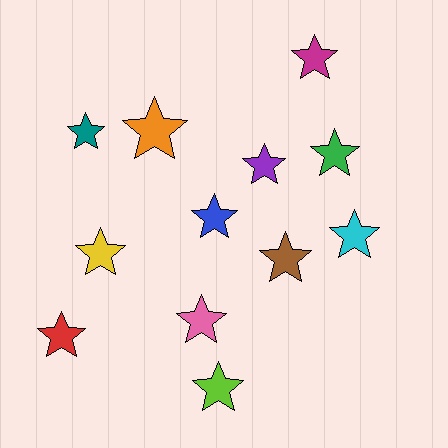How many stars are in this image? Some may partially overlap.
There are 12 stars.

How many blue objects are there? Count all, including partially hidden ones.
There is 1 blue object.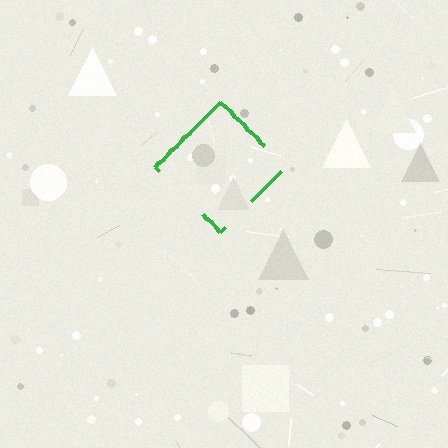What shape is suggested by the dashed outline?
The dashed outline suggests a diamond.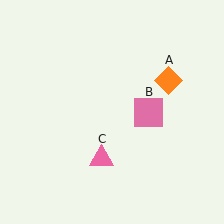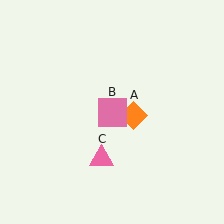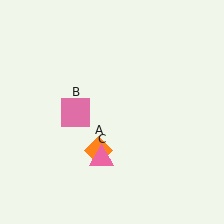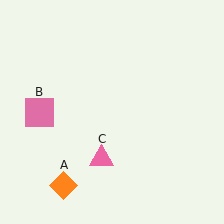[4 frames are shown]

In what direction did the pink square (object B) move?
The pink square (object B) moved left.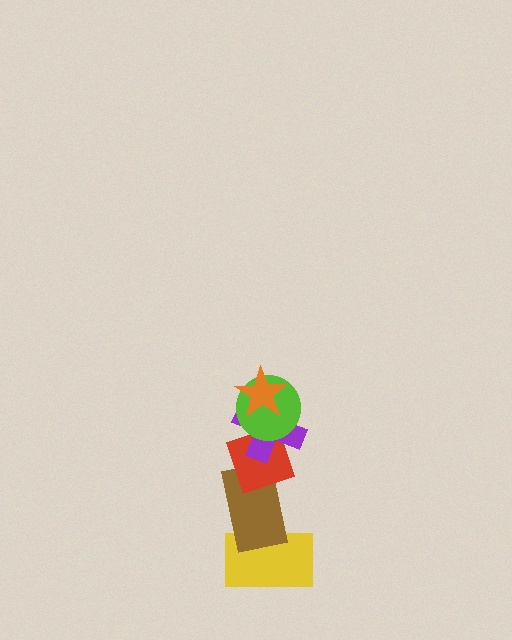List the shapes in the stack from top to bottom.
From top to bottom: the orange star, the lime circle, the purple cross, the red diamond, the brown rectangle, the yellow rectangle.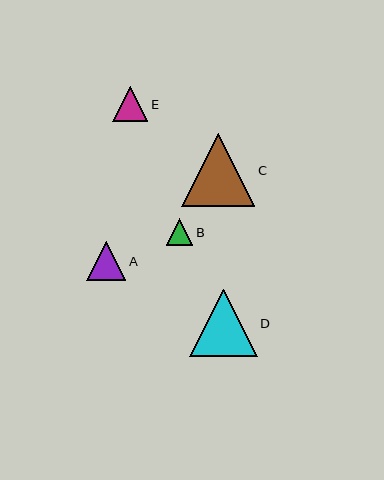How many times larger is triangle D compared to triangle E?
Triangle D is approximately 1.9 times the size of triangle E.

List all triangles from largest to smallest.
From largest to smallest: C, D, A, E, B.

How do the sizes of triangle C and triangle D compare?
Triangle C and triangle D are approximately the same size.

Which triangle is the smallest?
Triangle B is the smallest with a size of approximately 27 pixels.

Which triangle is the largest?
Triangle C is the largest with a size of approximately 73 pixels.